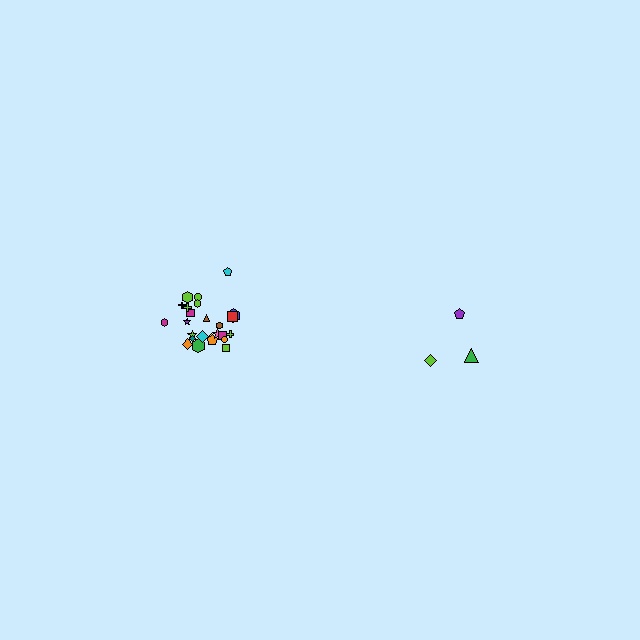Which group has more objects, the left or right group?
The left group.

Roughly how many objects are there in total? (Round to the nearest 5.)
Roughly 30 objects in total.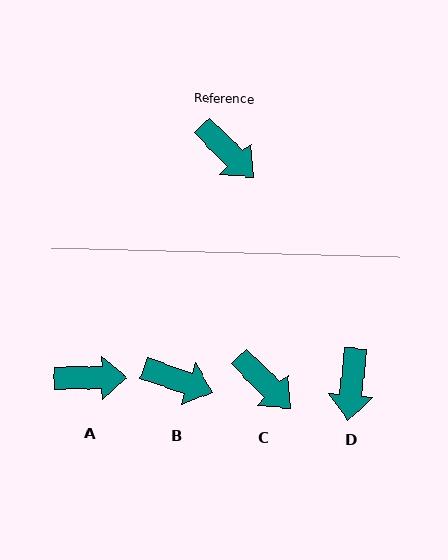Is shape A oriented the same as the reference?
No, it is off by about 45 degrees.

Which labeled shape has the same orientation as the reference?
C.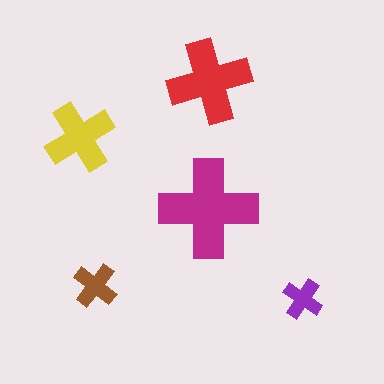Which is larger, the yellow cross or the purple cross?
The yellow one.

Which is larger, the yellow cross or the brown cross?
The yellow one.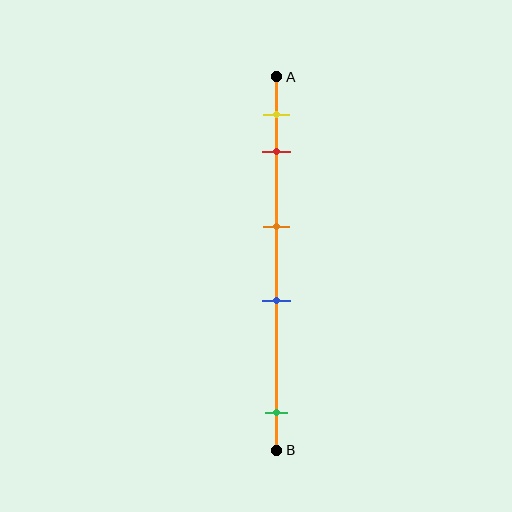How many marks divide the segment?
There are 5 marks dividing the segment.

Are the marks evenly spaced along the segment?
No, the marks are not evenly spaced.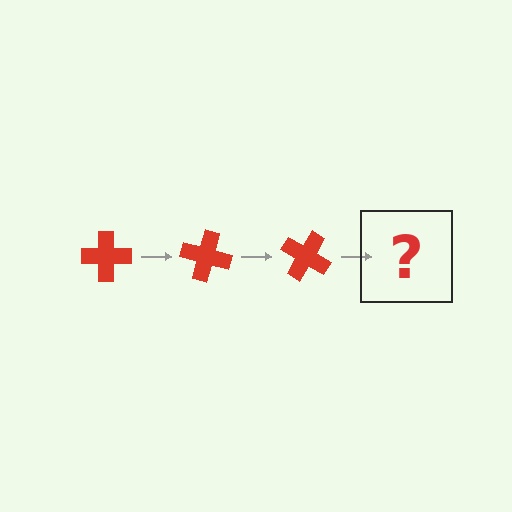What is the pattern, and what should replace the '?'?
The pattern is that the cross rotates 15 degrees each step. The '?' should be a red cross rotated 45 degrees.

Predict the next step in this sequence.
The next step is a red cross rotated 45 degrees.